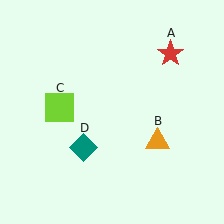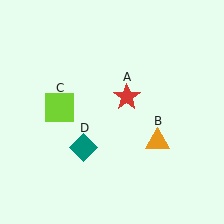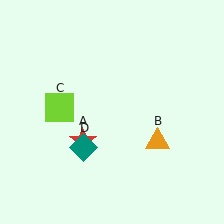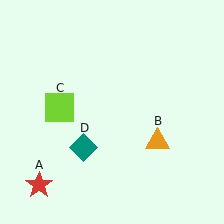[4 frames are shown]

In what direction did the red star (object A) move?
The red star (object A) moved down and to the left.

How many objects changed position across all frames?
1 object changed position: red star (object A).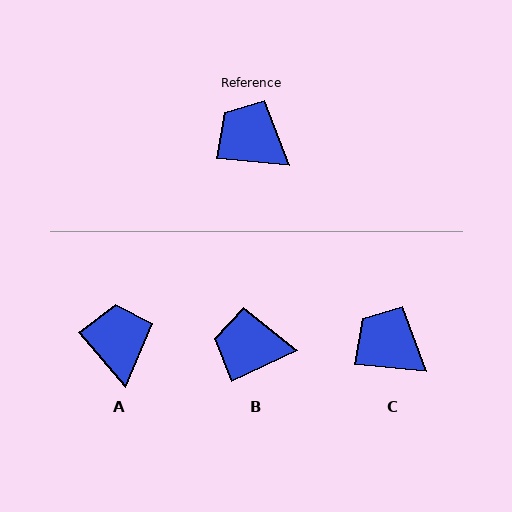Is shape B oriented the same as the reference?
No, it is off by about 31 degrees.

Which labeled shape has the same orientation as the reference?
C.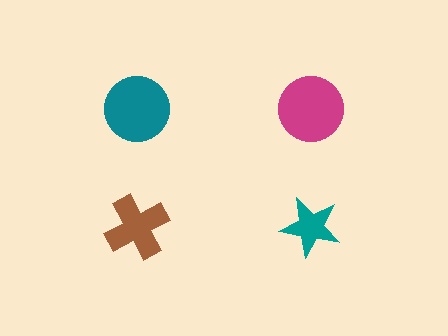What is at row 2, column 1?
A brown cross.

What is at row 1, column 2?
A magenta circle.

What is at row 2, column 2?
A teal star.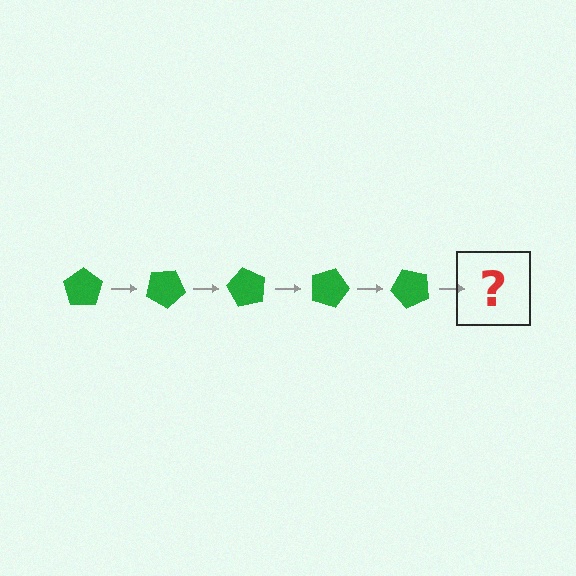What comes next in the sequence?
The next element should be a green pentagon rotated 150 degrees.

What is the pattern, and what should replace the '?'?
The pattern is that the pentagon rotates 30 degrees each step. The '?' should be a green pentagon rotated 150 degrees.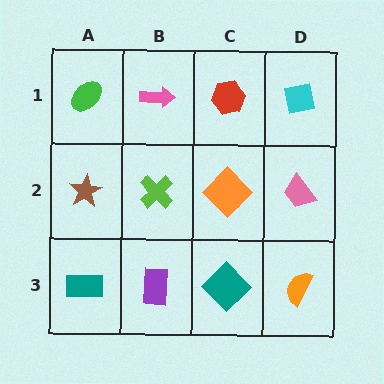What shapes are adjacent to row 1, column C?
An orange diamond (row 2, column C), a pink arrow (row 1, column B), a cyan square (row 1, column D).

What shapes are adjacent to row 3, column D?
A pink trapezoid (row 2, column D), a teal diamond (row 3, column C).